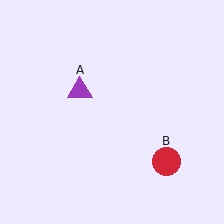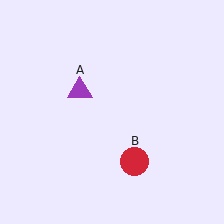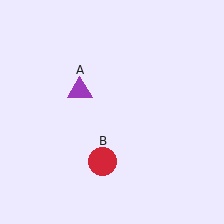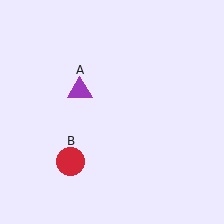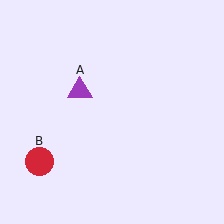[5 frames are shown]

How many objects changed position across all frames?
1 object changed position: red circle (object B).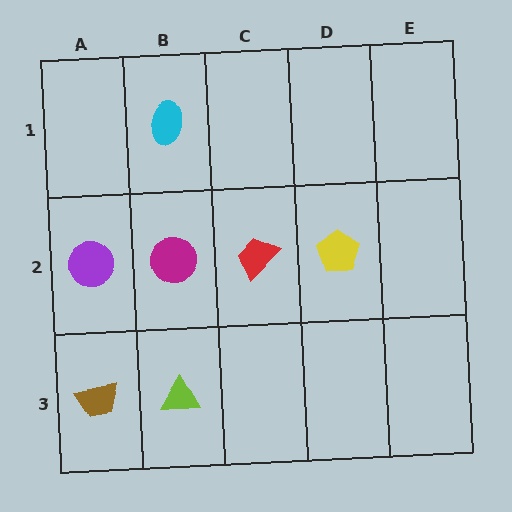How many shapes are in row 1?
1 shape.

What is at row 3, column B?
A lime triangle.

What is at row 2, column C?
A red trapezoid.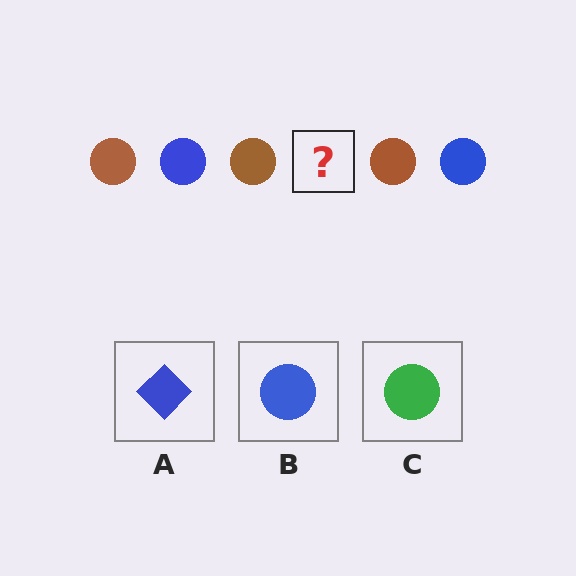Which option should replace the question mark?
Option B.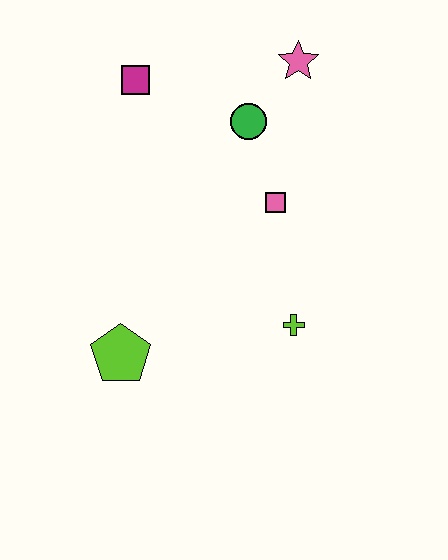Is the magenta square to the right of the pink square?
No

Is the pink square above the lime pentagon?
Yes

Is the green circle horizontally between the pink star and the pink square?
No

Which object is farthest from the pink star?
The lime pentagon is farthest from the pink star.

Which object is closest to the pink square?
The green circle is closest to the pink square.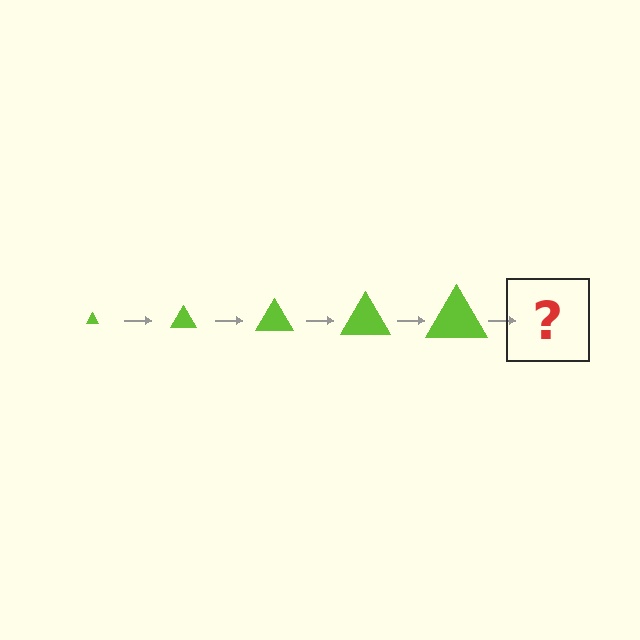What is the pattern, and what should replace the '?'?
The pattern is that the triangle gets progressively larger each step. The '?' should be a lime triangle, larger than the previous one.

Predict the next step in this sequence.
The next step is a lime triangle, larger than the previous one.